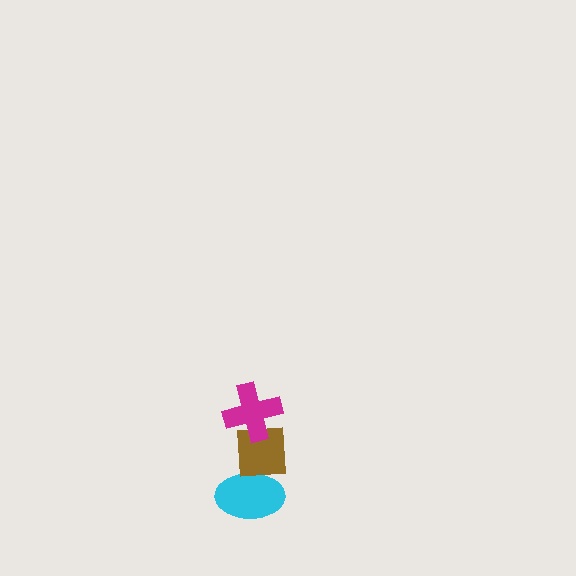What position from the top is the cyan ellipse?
The cyan ellipse is 3rd from the top.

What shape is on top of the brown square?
The magenta cross is on top of the brown square.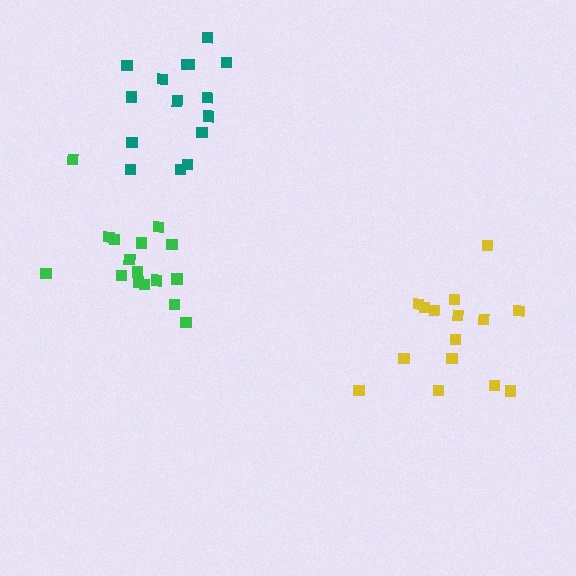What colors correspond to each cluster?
The clusters are colored: yellow, green, teal.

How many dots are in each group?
Group 1: 15 dots, Group 2: 16 dots, Group 3: 15 dots (46 total).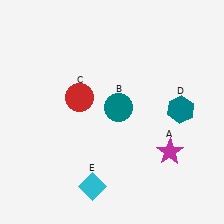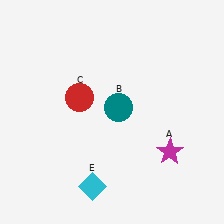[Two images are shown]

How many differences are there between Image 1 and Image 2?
There is 1 difference between the two images.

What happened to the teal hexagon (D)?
The teal hexagon (D) was removed in Image 2. It was in the top-right area of Image 1.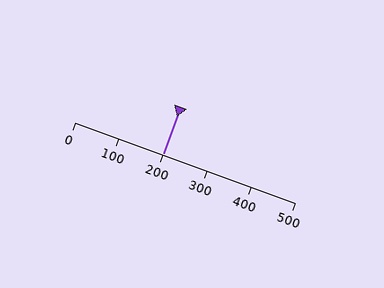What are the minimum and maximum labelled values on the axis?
The axis runs from 0 to 500.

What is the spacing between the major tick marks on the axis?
The major ticks are spaced 100 apart.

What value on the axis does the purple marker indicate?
The marker indicates approximately 200.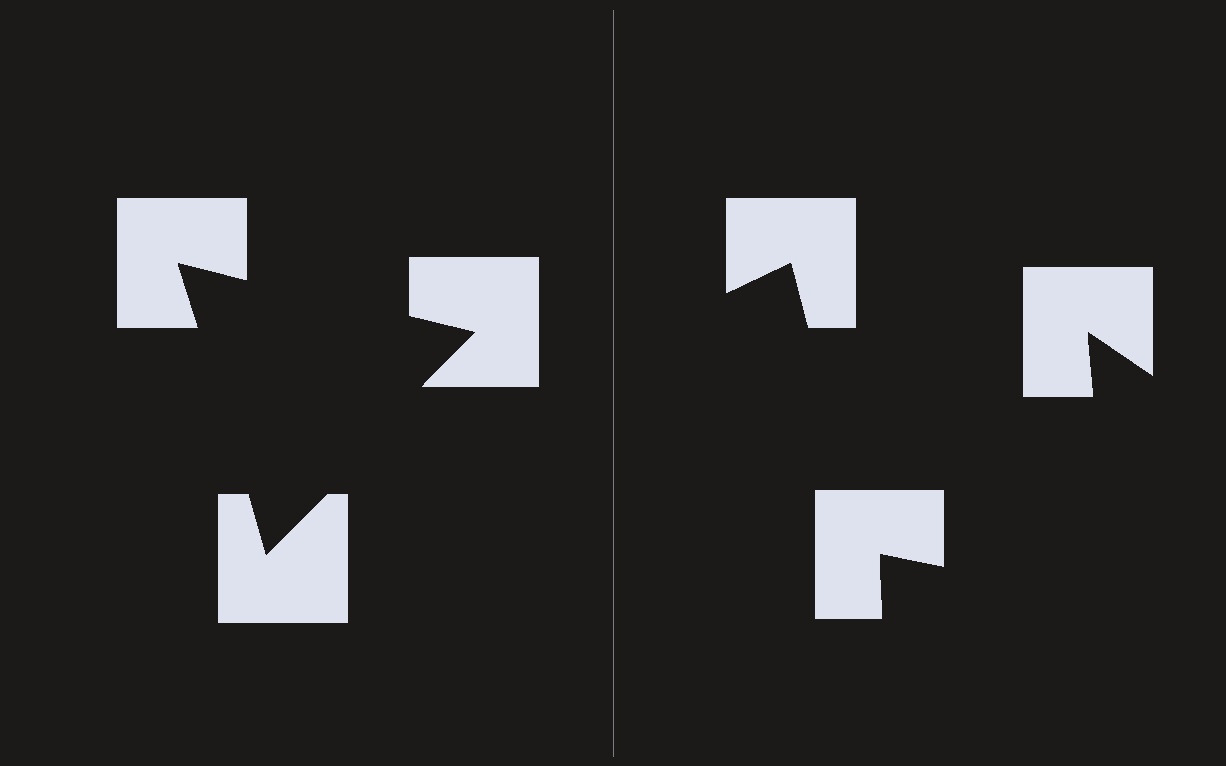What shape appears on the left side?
An illusory triangle.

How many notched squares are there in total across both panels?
6 — 3 on each side.